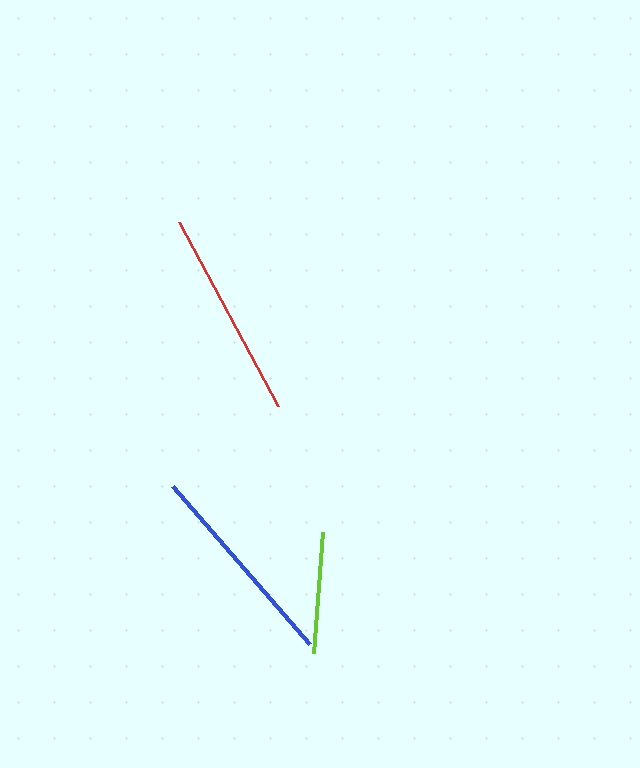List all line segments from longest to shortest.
From longest to shortest: blue, red, lime.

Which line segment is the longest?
The blue line is the longest at approximately 209 pixels.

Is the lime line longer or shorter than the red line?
The red line is longer than the lime line.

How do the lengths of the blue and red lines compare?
The blue and red lines are approximately the same length.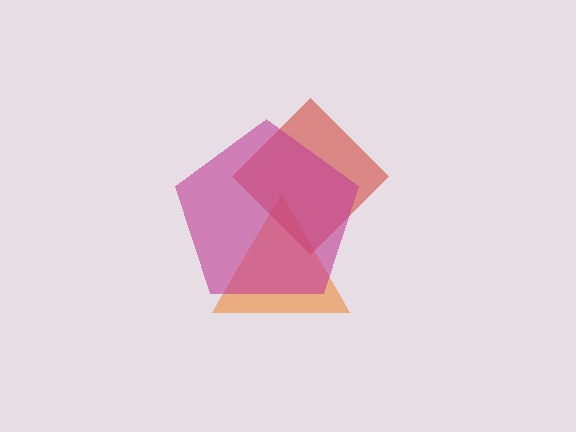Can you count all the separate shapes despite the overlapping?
Yes, there are 3 separate shapes.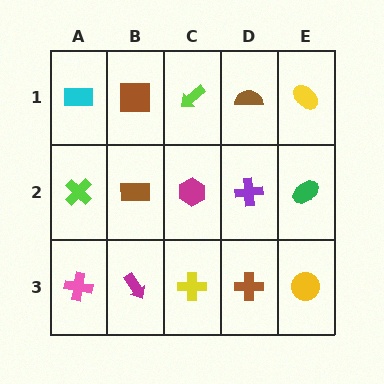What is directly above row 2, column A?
A cyan rectangle.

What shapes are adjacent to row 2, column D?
A brown semicircle (row 1, column D), a brown cross (row 3, column D), a magenta hexagon (row 2, column C), a green ellipse (row 2, column E).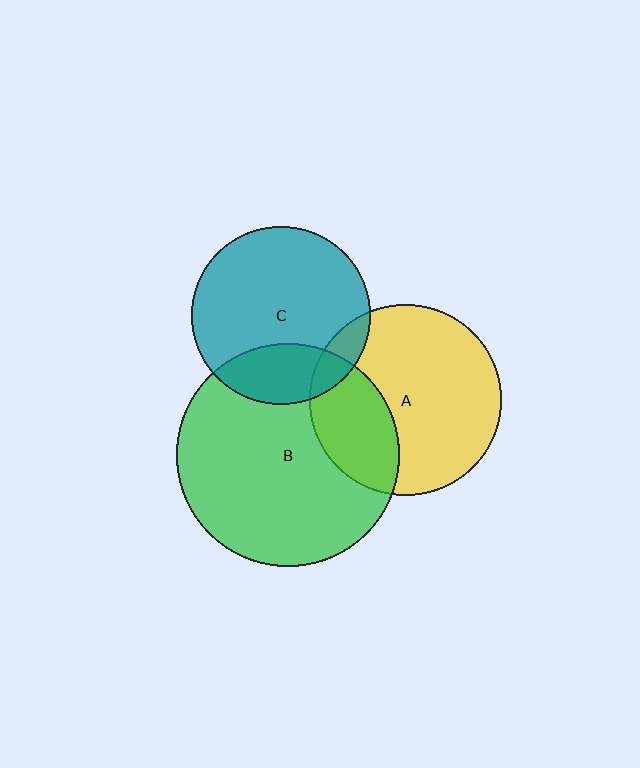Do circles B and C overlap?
Yes.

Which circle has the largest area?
Circle B (green).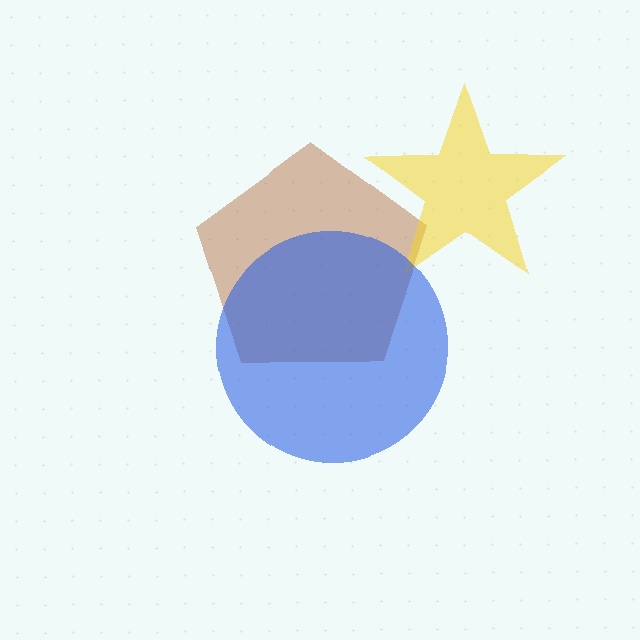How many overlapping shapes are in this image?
There are 3 overlapping shapes in the image.